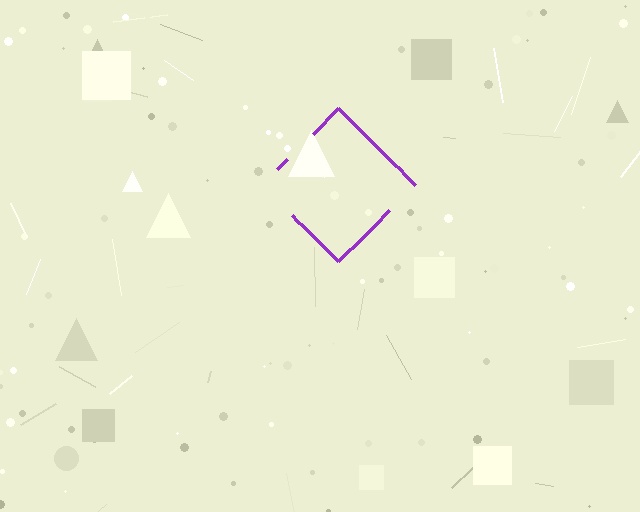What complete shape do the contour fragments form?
The contour fragments form a diamond.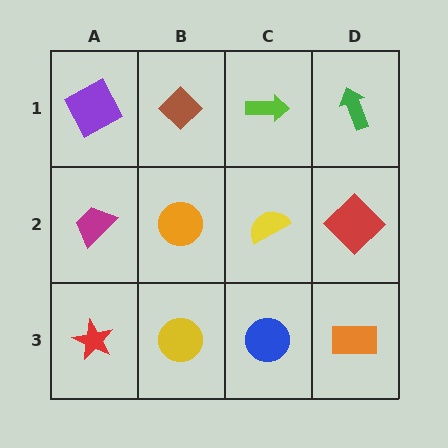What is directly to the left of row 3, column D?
A blue circle.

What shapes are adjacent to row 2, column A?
A purple square (row 1, column A), a red star (row 3, column A), an orange circle (row 2, column B).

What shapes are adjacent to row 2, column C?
A lime arrow (row 1, column C), a blue circle (row 3, column C), an orange circle (row 2, column B), a red diamond (row 2, column D).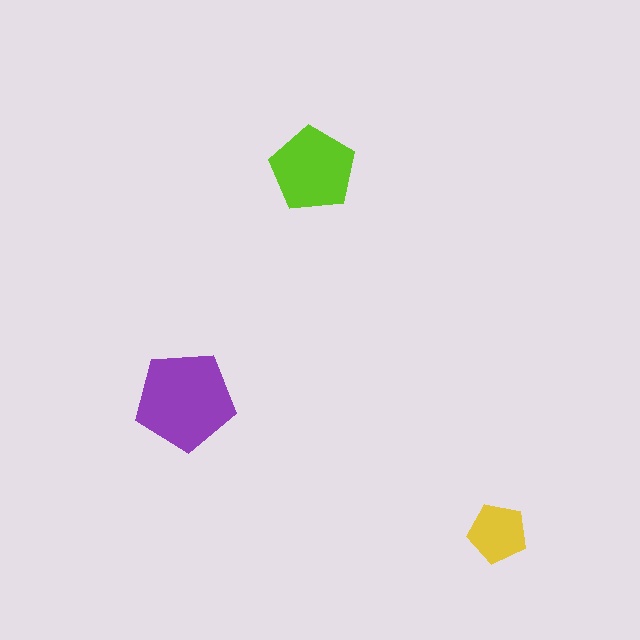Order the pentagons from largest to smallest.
the purple one, the lime one, the yellow one.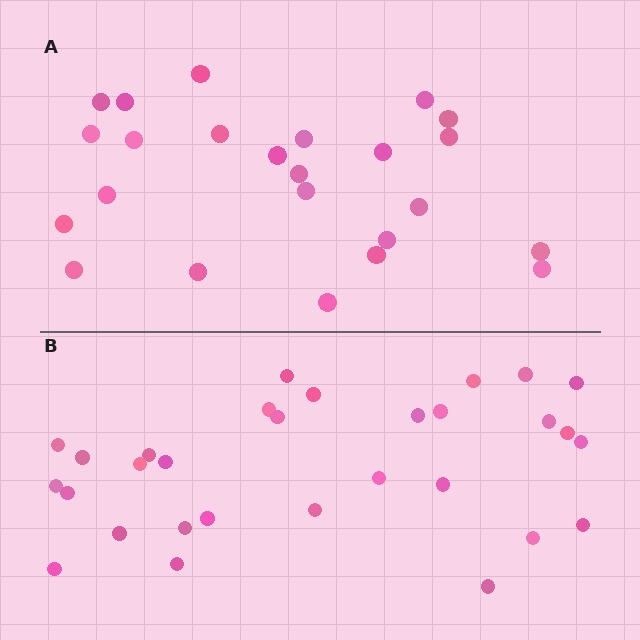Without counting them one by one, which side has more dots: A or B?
Region B (the bottom region) has more dots.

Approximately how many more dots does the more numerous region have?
Region B has about 6 more dots than region A.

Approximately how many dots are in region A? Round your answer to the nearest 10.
About 20 dots. (The exact count is 24, which rounds to 20.)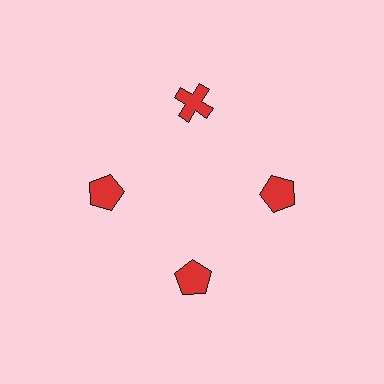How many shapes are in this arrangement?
There are 4 shapes arranged in a ring pattern.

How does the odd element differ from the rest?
It has a different shape: cross instead of pentagon.